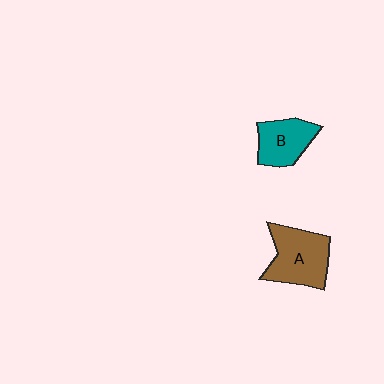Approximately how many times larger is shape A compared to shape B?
Approximately 1.4 times.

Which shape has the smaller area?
Shape B (teal).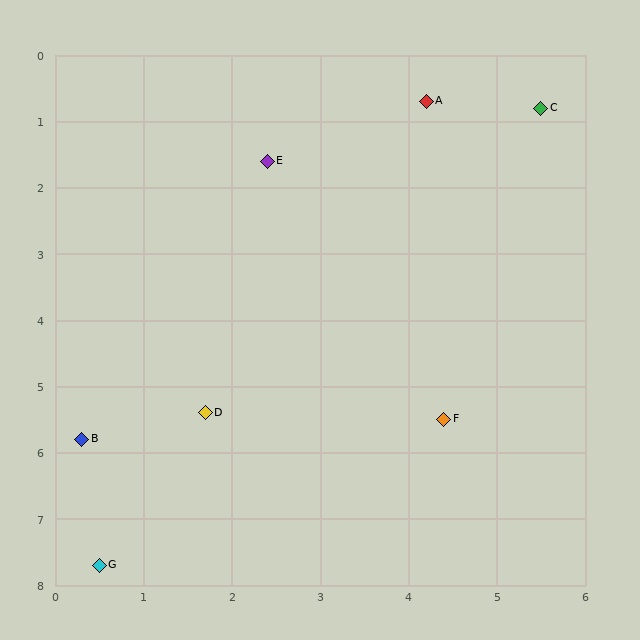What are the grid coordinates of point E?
Point E is at approximately (2.4, 1.6).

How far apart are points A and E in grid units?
Points A and E are about 2.0 grid units apart.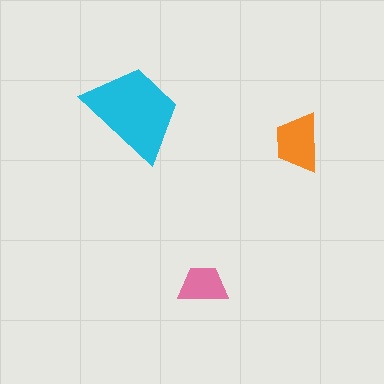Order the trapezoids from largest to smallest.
the cyan one, the orange one, the pink one.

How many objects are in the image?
There are 3 objects in the image.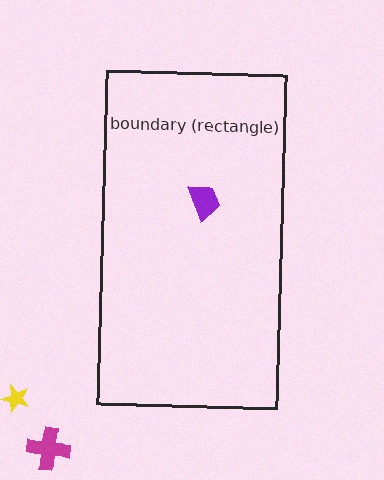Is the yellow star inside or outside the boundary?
Outside.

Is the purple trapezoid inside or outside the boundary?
Inside.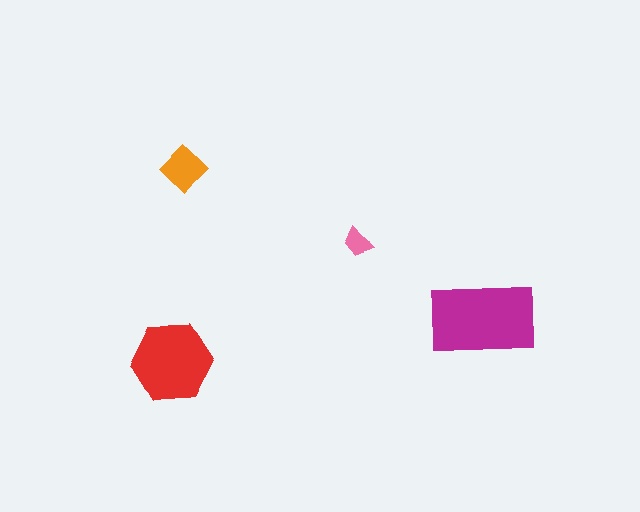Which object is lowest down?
The red hexagon is bottommost.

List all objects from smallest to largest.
The pink trapezoid, the orange diamond, the red hexagon, the magenta rectangle.